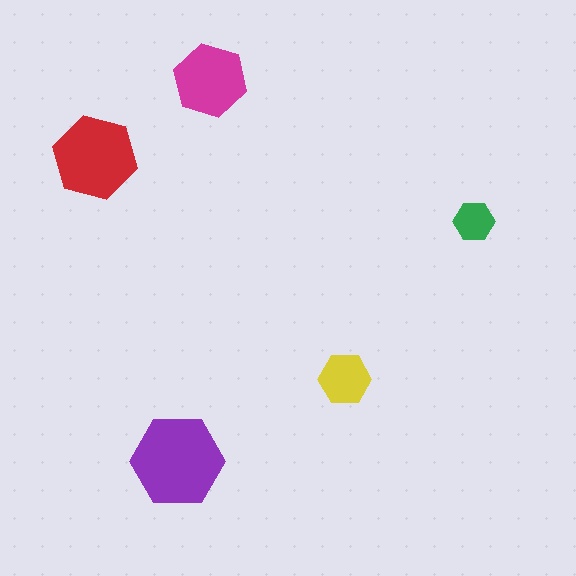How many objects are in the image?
There are 5 objects in the image.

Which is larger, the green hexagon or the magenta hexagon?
The magenta one.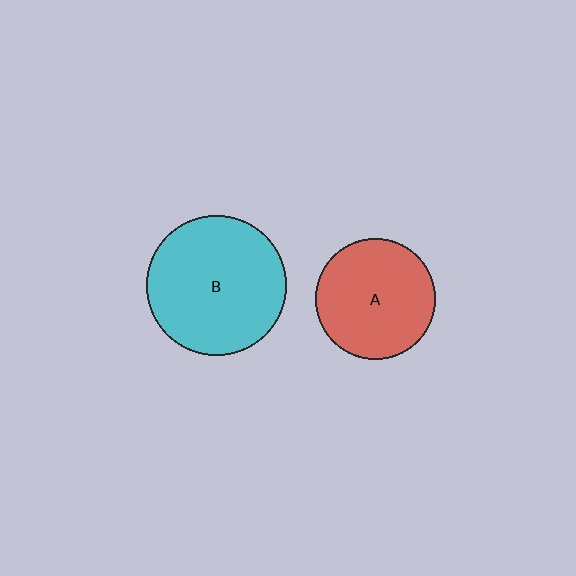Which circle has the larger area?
Circle B (cyan).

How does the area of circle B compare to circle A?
Approximately 1.3 times.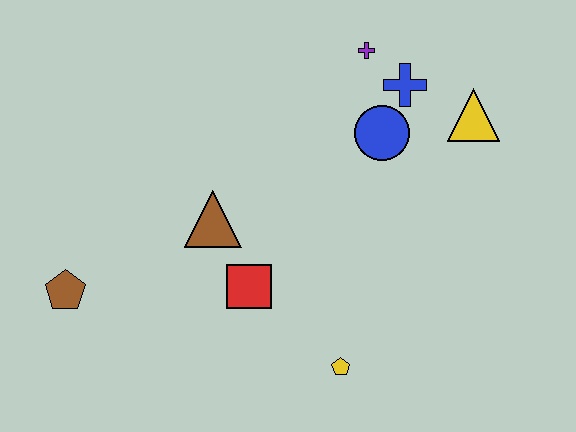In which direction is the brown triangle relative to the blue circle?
The brown triangle is to the left of the blue circle.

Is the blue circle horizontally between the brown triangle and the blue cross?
Yes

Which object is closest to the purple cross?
The blue cross is closest to the purple cross.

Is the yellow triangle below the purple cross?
Yes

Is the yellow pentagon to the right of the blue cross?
No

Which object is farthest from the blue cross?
The brown pentagon is farthest from the blue cross.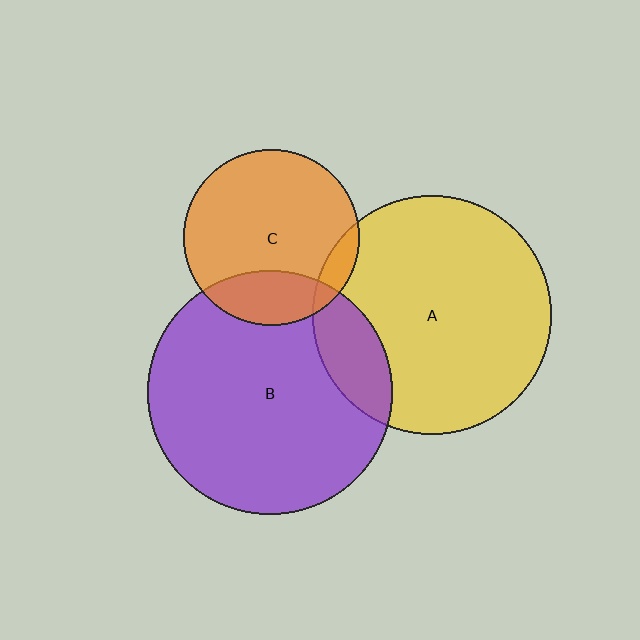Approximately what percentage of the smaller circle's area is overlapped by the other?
Approximately 15%.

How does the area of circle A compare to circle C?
Approximately 1.8 times.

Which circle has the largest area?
Circle B (purple).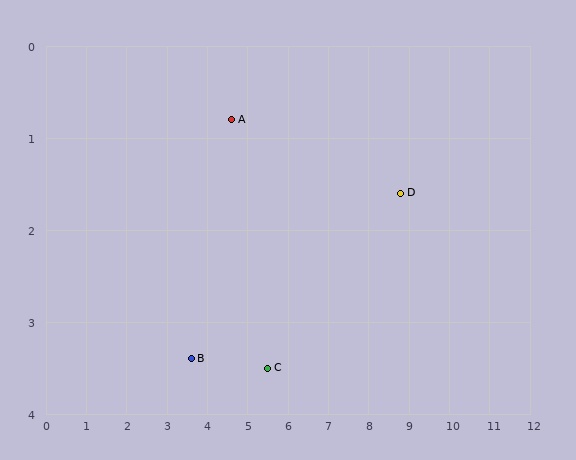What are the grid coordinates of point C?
Point C is at approximately (5.5, 3.5).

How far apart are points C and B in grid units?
Points C and B are about 1.9 grid units apart.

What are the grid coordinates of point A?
Point A is at approximately (4.6, 0.8).